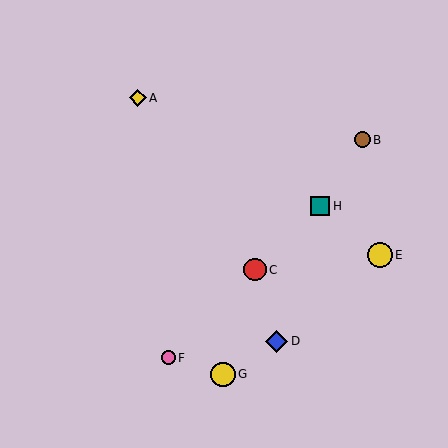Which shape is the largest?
The yellow circle (labeled E) is the largest.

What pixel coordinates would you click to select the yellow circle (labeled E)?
Click at (380, 255) to select the yellow circle E.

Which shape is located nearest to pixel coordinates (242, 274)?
The red circle (labeled C) at (255, 270) is nearest to that location.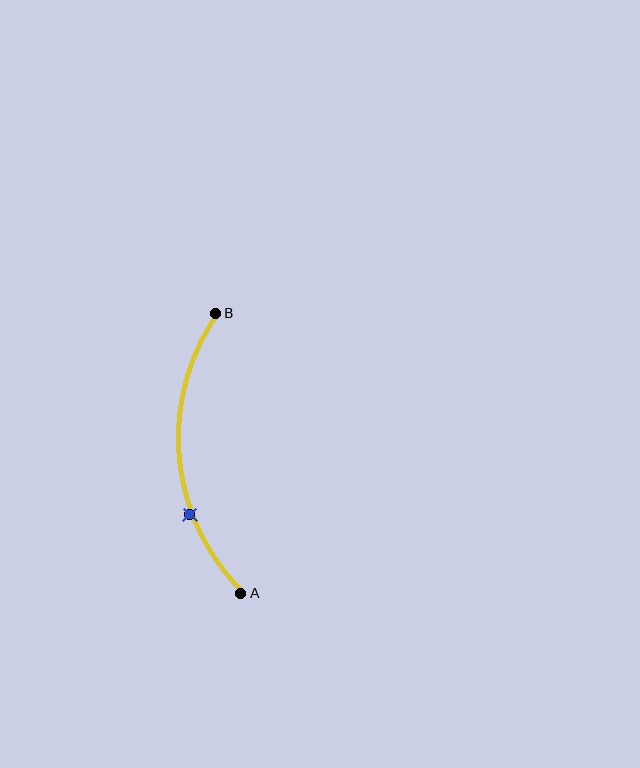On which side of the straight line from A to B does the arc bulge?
The arc bulges to the left of the straight line connecting A and B.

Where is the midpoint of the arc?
The arc midpoint is the point on the curve farthest from the straight line joining A and B. It sits to the left of that line.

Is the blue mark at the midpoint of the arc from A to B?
No. The blue mark lies on the arc but is closer to endpoint A. The arc midpoint would be at the point on the curve equidistant along the arc from both A and B.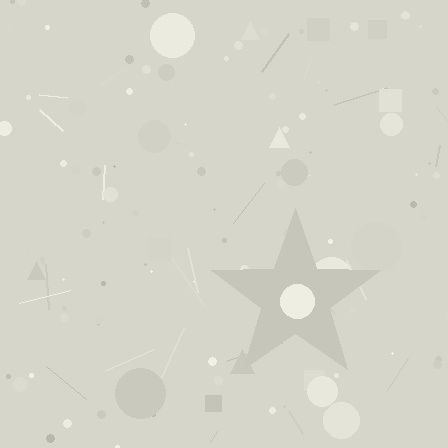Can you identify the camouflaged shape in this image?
The camouflaged shape is a star.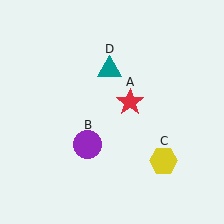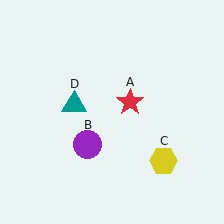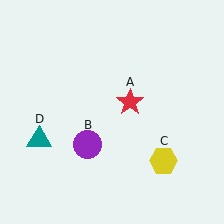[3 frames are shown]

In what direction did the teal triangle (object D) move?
The teal triangle (object D) moved down and to the left.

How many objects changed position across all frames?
1 object changed position: teal triangle (object D).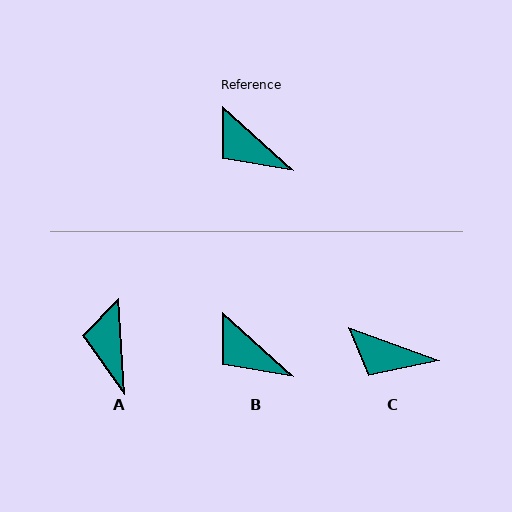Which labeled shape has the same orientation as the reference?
B.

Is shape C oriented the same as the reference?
No, it is off by about 22 degrees.